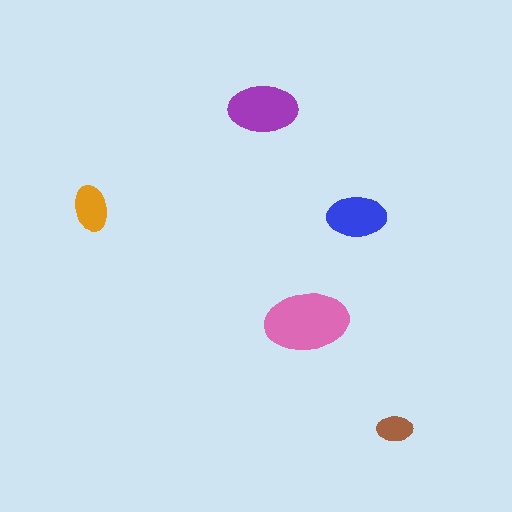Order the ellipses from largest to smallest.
the pink one, the purple one, the blue one, the orange one, the brown one.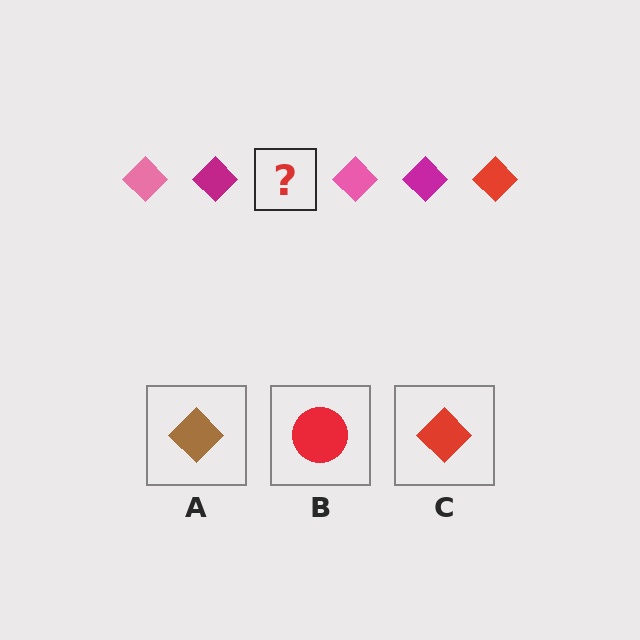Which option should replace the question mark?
Option C.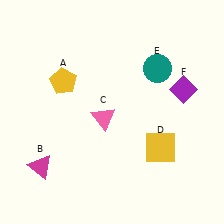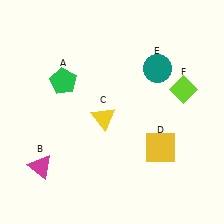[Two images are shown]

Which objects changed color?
A changed from yellow to green. C changed from pink to yellow. F changed from purple to lime.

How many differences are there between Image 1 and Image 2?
There are 3 differences between the two images.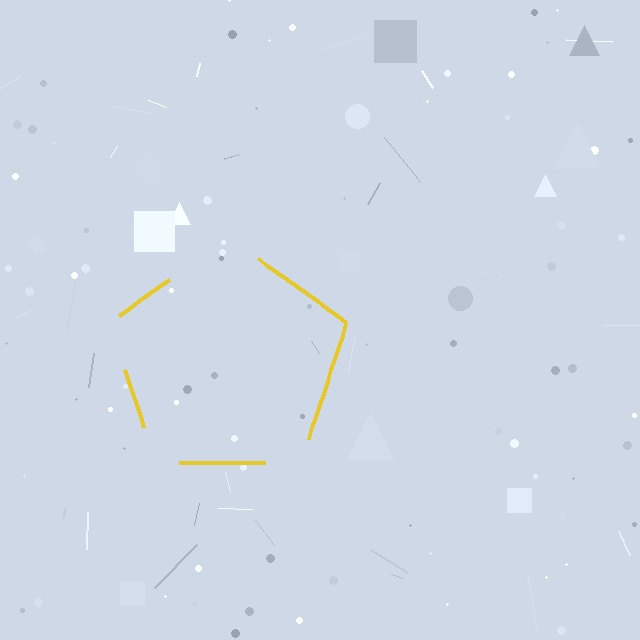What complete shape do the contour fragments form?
The contour fragments form a pentagon.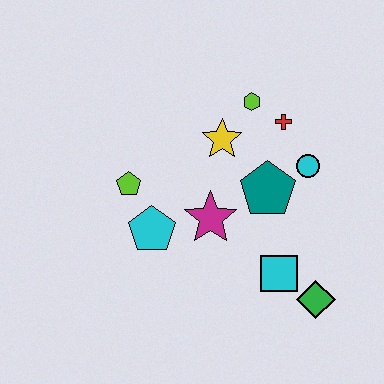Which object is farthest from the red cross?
The green diamond is farthest from the red cross.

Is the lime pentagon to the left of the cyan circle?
Yes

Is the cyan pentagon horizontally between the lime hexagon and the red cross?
No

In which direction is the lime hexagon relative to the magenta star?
The lime hexagon is above the magenta star.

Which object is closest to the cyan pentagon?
The lime pentagon is closest to the cyan pentagon.